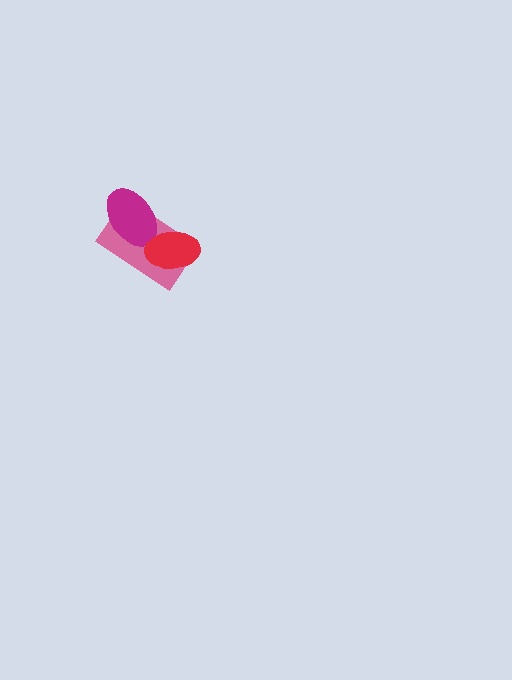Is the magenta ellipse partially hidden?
Yes, it is partially covered by another shape.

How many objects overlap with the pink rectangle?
2 objects overlap with the pink rectangle.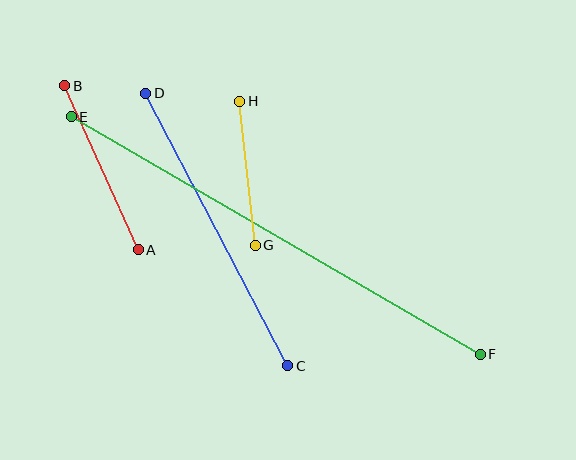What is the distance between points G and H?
The distance is approximately 145 pixels.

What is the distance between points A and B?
The distance is approximately 179 pixels.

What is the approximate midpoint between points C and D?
The midpoint is at approximately (217, 230) pixels.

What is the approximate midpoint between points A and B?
The midpoint is at approximately (102, 168) pixels.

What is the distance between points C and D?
The distance is approximately 307 pixels.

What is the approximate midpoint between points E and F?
The midpoint is at approximately (276, 235) pixels.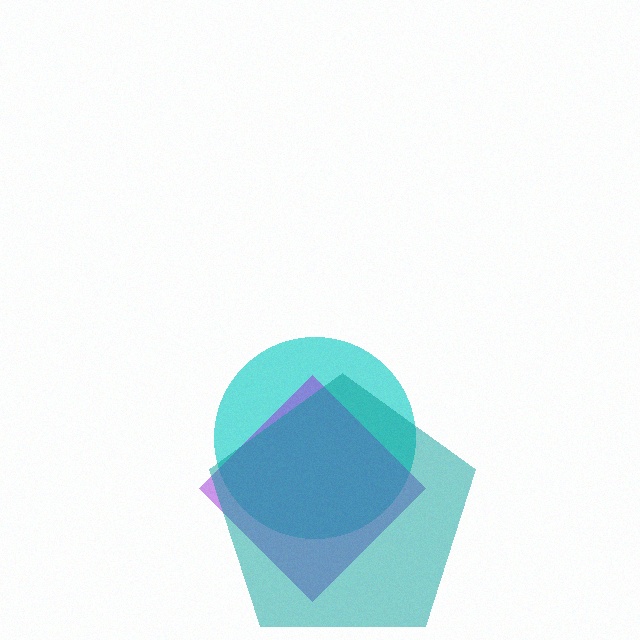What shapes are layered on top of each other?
The layered shapes are: a cyan circle, a purple diamond, a teal pentagon.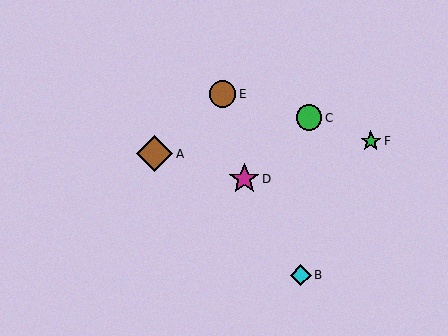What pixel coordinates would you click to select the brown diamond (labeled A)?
Click at (155, 154) to select the brown diamond A.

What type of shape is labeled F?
Shape F is a green star.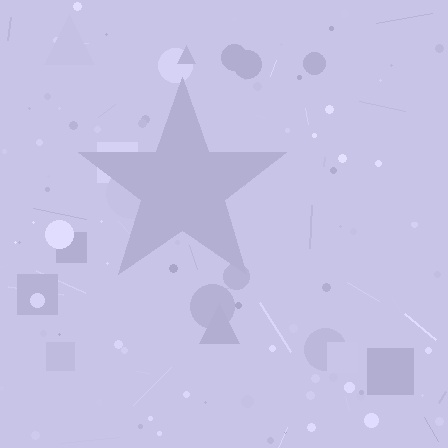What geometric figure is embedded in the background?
A star is embedded in the background.